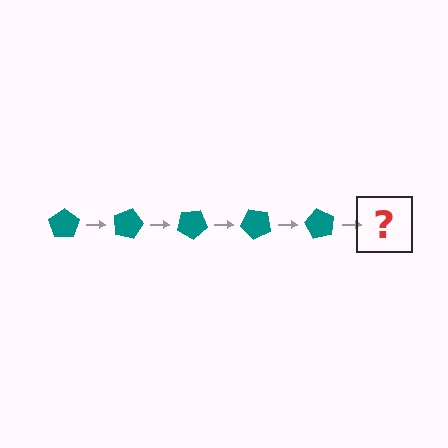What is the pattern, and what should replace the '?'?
The pattern is that the pentagon rotates 15 degrees each step. The '?' should be a teal pentagon rotated 75 degrees.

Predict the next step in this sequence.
The next step is a teal pentagon rotated 75 degrees.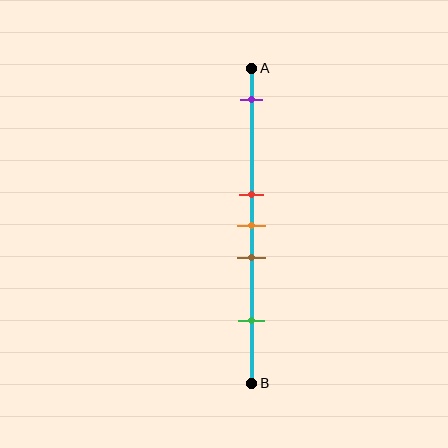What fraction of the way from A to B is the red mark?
The red mark is approximately 40% (0.4) of the way from A to B.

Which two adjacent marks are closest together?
The red and orange marks are the closest adjacent pair.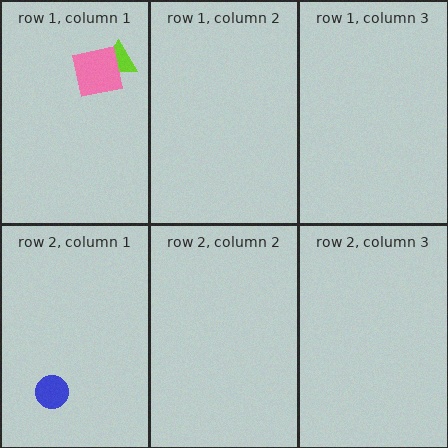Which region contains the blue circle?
The row 2, column 1 region.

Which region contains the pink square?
The row 1, column 1 region.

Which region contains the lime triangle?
The row 1, column 1 region.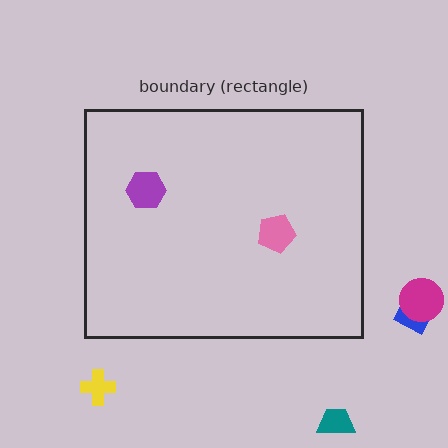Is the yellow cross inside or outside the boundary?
Outside.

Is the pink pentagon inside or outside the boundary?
Inside.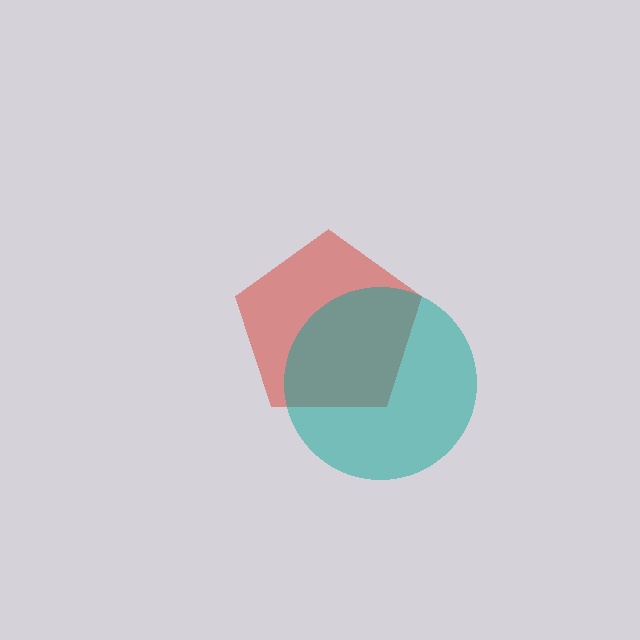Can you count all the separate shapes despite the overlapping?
Yes, there are 2 separate shapes.